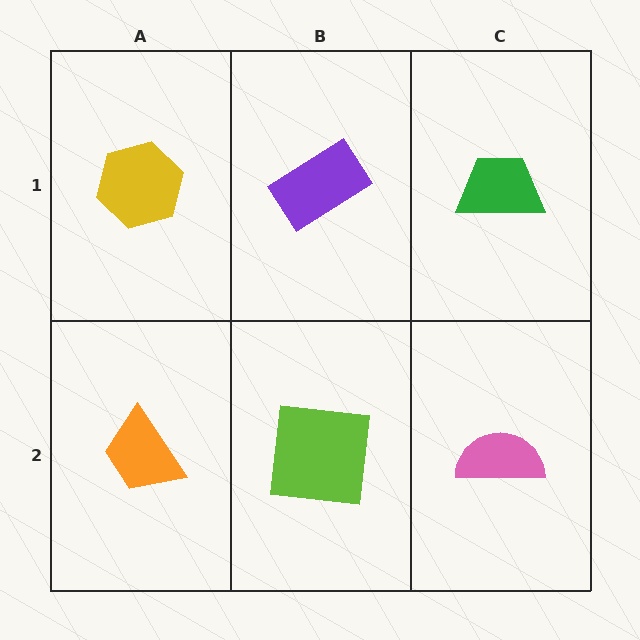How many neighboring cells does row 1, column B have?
3.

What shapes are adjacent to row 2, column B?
A purple rectangle (row 1, column B), an orange trapezoid (row 2, column A), a pink semicircle (row 2, column C).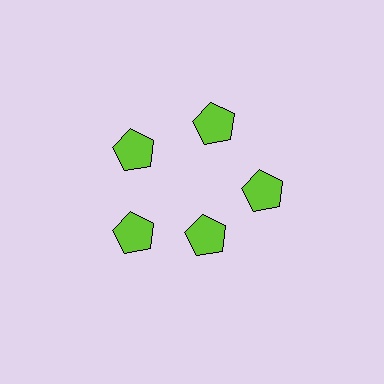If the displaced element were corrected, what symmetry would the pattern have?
It would have 5-fold rotational symmetry — the pattern would map onto itself every 72 degrees.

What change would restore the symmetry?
The symmetry would be restored by moving it outward, back onto the ring so that all 5 pentagons sit at equal angles and equal distance from the center.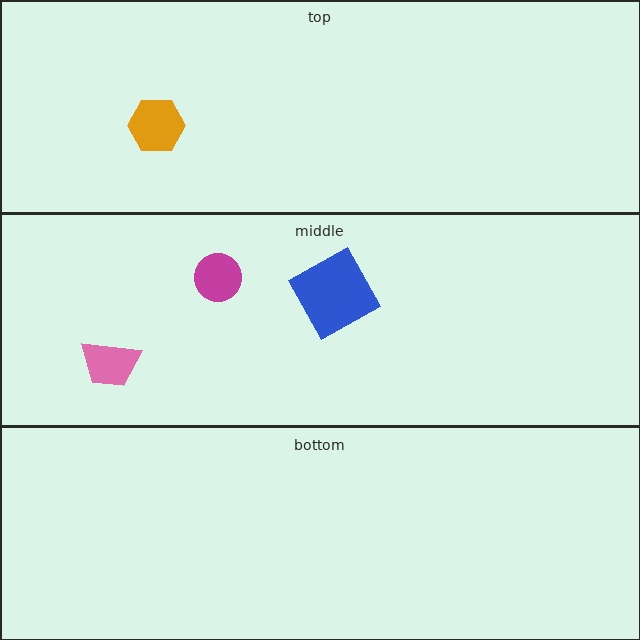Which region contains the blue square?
The middle region.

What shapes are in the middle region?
The pink trapezoid, the blue square, the magenta circle.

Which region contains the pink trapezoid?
The middle region.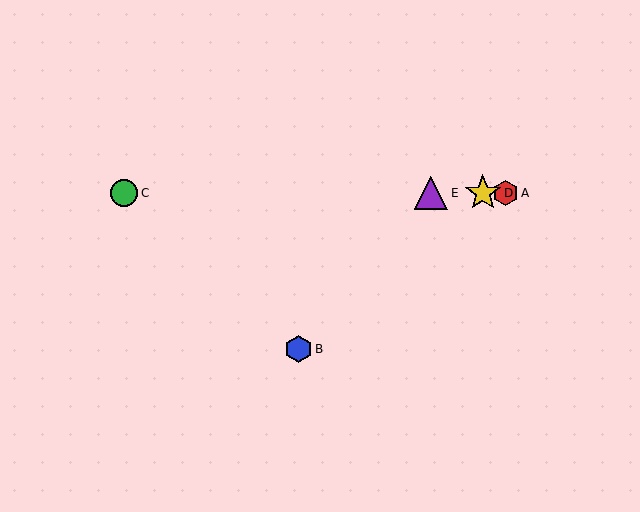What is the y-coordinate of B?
Object B is at y≈349.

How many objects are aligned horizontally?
4 objects (A, C, D, E) are aligned horizontally.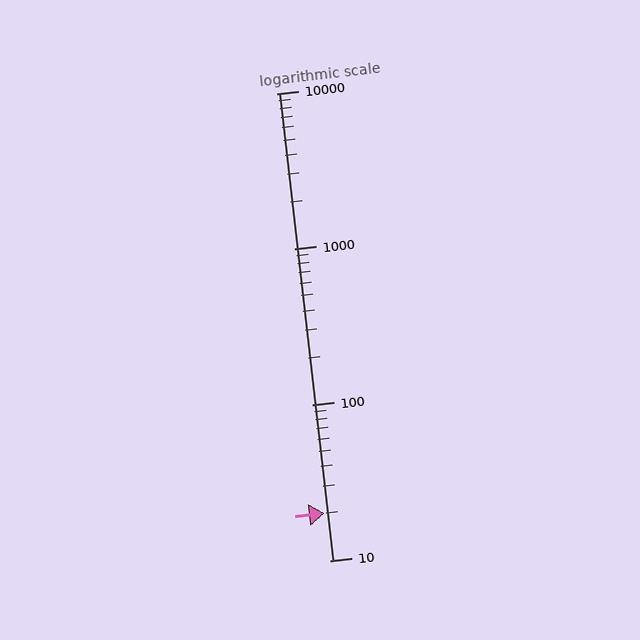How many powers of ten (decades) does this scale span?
The scale spans 3 decades, from 10 to 10000.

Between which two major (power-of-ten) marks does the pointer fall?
The pointer is between 10 and 100.